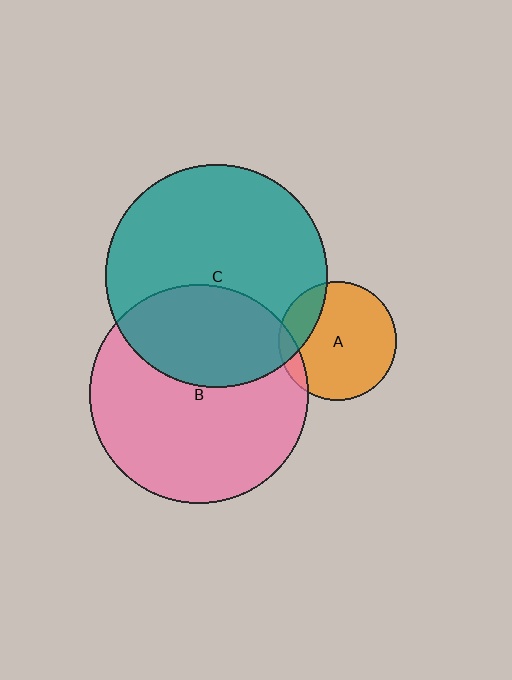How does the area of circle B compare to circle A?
Approximately 3.4 times.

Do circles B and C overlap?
Yes.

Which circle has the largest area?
Circle C (teal).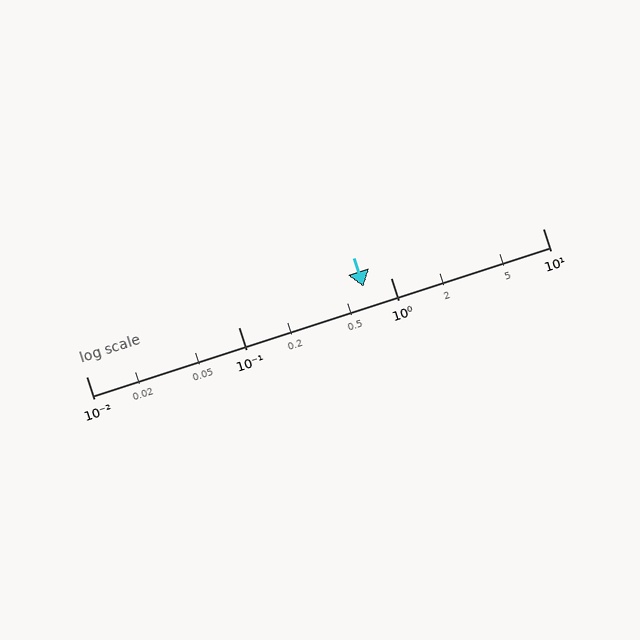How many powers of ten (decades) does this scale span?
The scale spans 3 decades, from 0.01 to 10.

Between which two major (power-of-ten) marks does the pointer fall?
The pointer is between 0.1 and 1.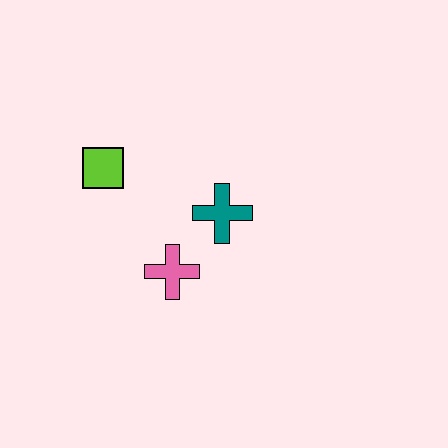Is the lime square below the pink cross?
No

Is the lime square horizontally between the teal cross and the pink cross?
No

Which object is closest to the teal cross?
The pink cross is closest to the teal cross.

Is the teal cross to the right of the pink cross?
Yes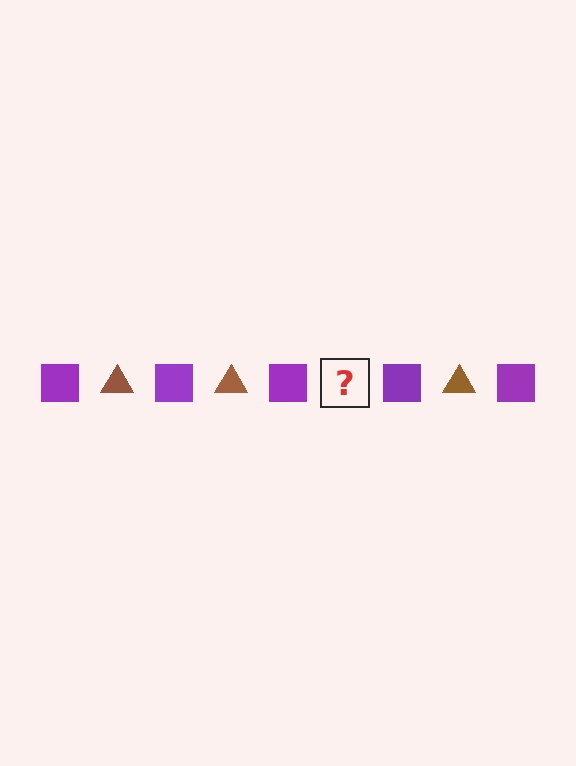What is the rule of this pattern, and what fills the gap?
The rule is that the pattern alternates between purple square and brown triangle. The gap should be filled with a brown triangle.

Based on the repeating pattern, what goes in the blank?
The blank should be a brown triangle.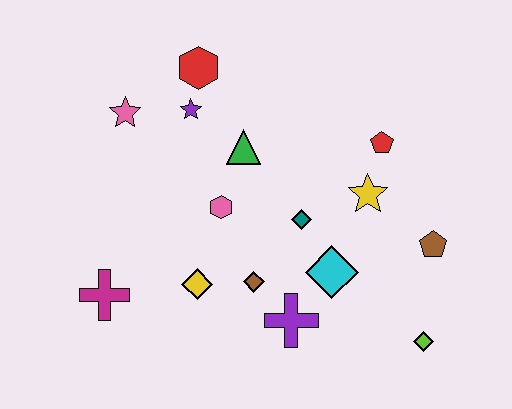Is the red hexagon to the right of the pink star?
Yes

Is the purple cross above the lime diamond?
Yes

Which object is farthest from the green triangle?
The lime diamond is farthest from the green triangle.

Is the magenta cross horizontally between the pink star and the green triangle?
No